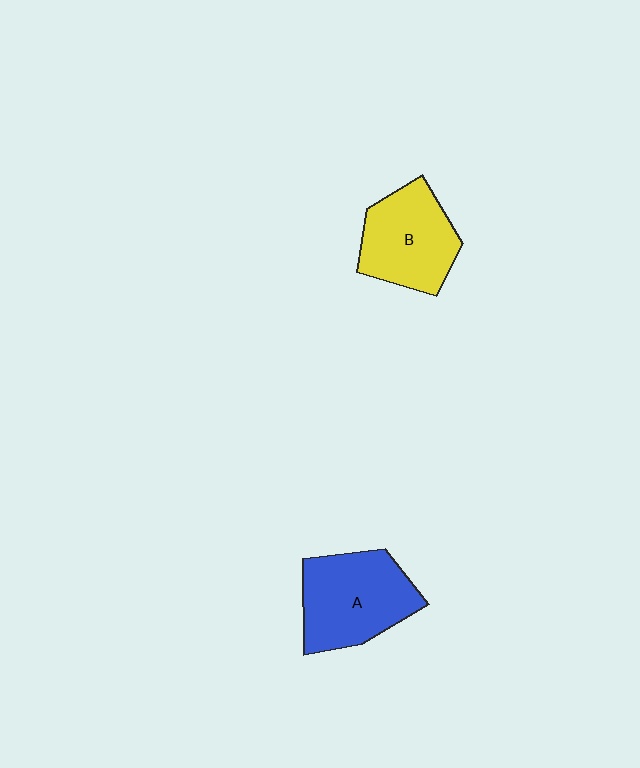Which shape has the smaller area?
Shape B (yellow).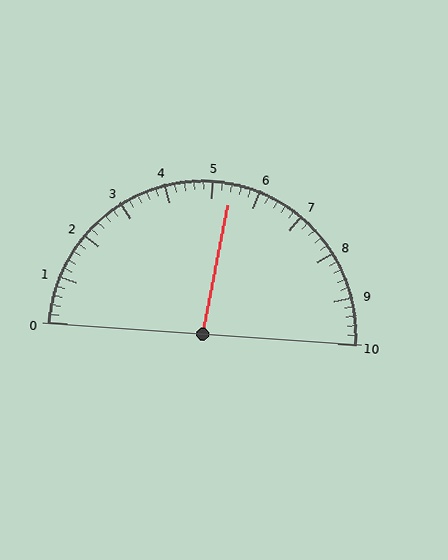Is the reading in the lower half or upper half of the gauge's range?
The reading is in the upper half of the range (0 to 10).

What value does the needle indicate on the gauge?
The needle indicates approximately 5.4.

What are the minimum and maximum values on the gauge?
The gauge ranges from 0 to 10.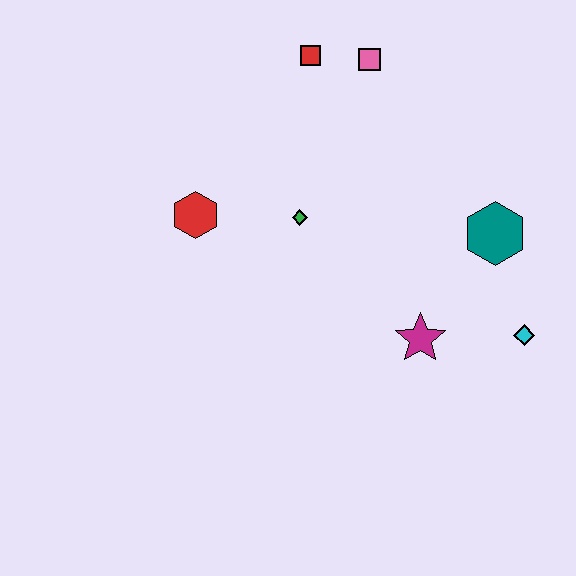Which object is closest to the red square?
The pink square is closest to the red square.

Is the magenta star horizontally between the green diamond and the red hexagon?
No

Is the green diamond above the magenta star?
Yes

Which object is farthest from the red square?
The cyan diamond is farthest from the red square.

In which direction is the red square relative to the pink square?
The red square is to the left of the pink square.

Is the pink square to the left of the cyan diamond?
Yes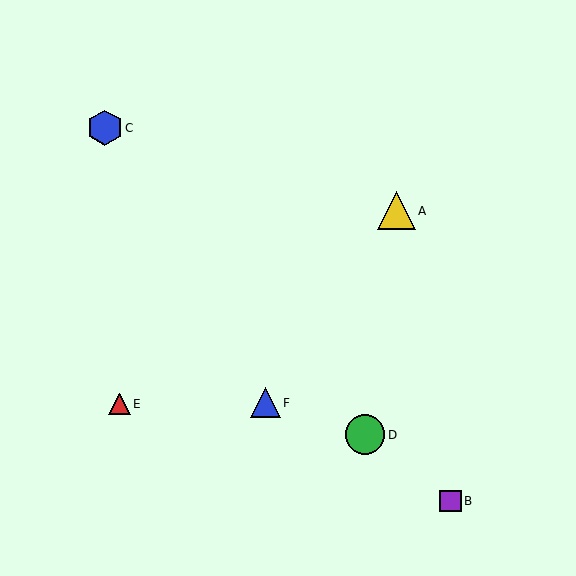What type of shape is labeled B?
Shape B is a purple square.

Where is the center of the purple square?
The center of the purple square is at (451, 501).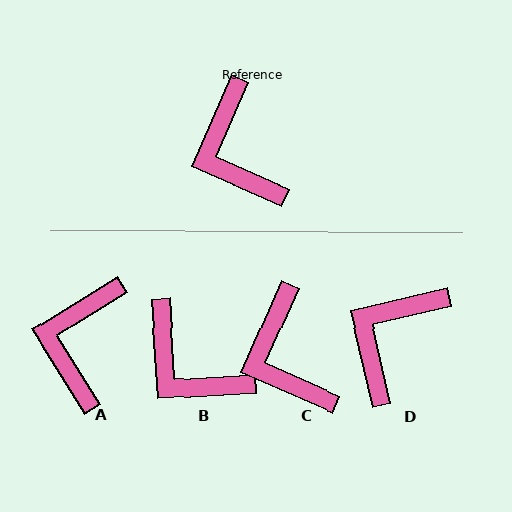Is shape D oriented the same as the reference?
No, it is off by about 53 degrees.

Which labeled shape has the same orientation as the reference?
C.